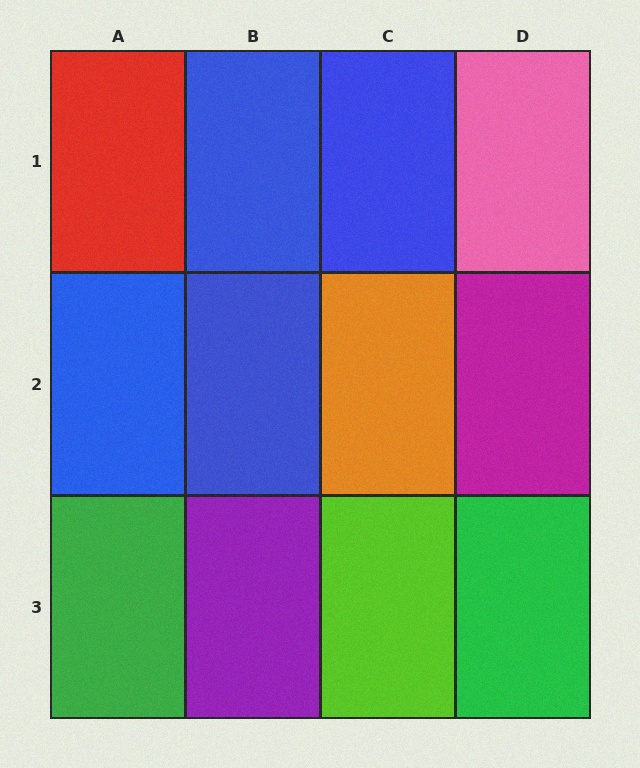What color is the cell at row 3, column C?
Lime.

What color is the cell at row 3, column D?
Green.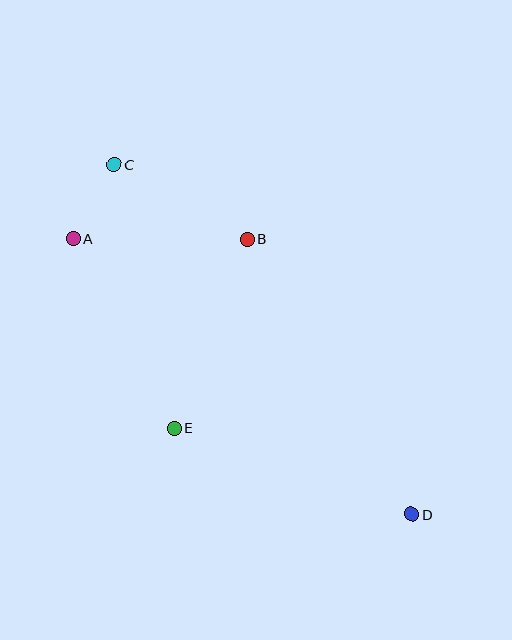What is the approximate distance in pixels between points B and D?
The distance between B and D is approximately 321 pixels.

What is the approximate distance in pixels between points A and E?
The distance between A and E is approximately 215 pixels.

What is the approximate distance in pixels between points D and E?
The distance between D and E is approximately 253 pixels.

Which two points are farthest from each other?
Points C and D are farthest from each other.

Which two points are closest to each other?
Points A and C are closest to each other.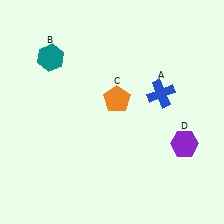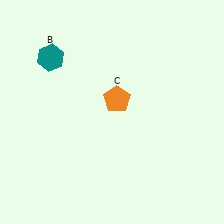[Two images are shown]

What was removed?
The blue cross (A), the purple hexagon (D) were removed in Image 2.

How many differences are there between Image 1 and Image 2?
There are 2 differences between the two images.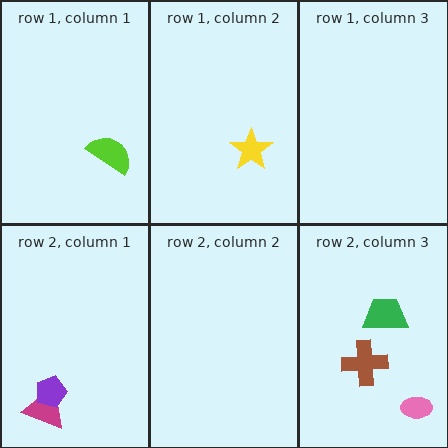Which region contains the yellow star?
The row 1, column 2 region.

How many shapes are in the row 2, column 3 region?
3.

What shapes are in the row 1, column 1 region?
The lime semicircle.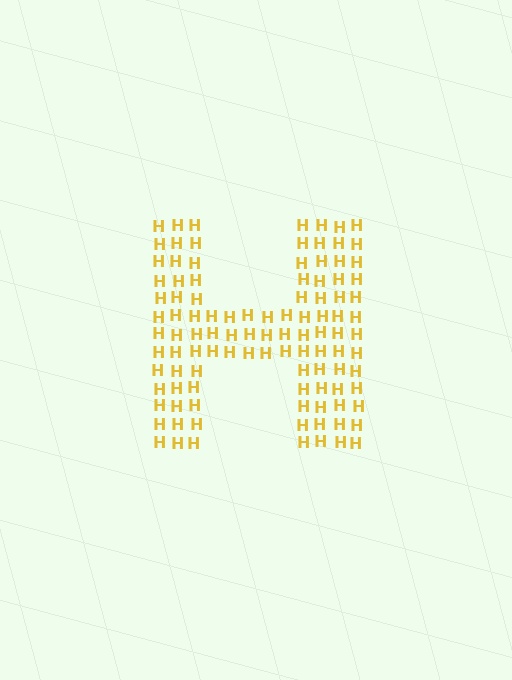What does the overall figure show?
The overall figure shows the letter H.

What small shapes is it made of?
It is made of small letter H's.